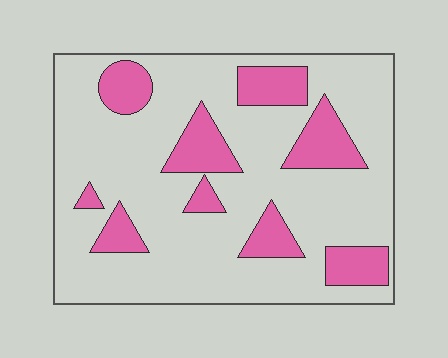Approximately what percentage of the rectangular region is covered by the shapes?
Approximately 20%.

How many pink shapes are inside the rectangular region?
9.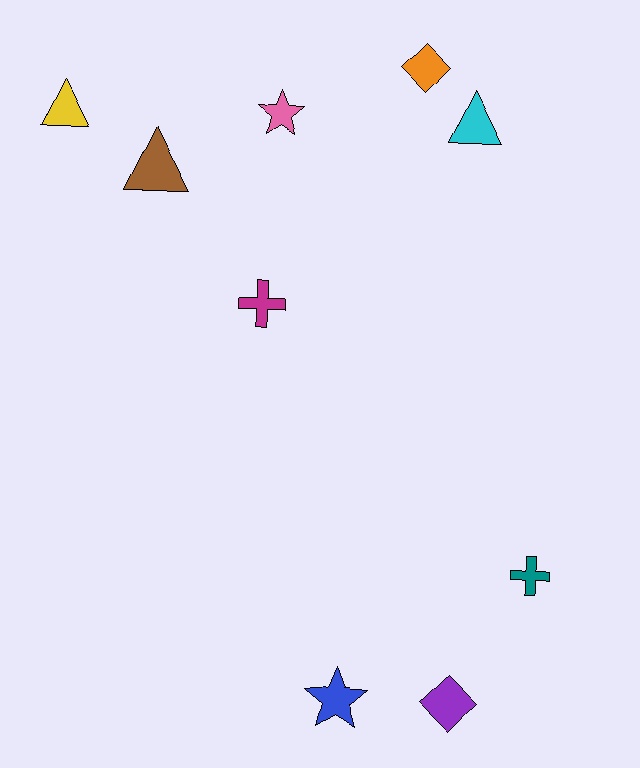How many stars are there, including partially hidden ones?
There are 2 stars.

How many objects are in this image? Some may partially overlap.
There are 9 objects.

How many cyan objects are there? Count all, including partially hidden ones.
There is 1 cyan object.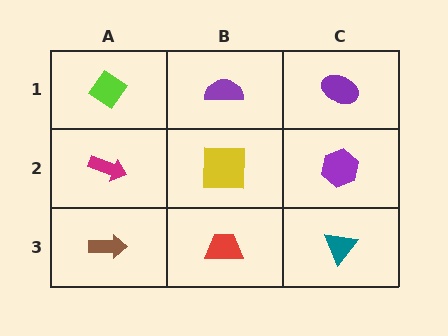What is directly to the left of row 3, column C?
A red trapezoid.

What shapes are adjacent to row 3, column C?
A purple hexagon (row 2, column C), a red trapezoid (row 3, column B).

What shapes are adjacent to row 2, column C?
A purple ellipse (row 1, column C), a teal triangle (row 3, column C), a yellow square (row 2, column B).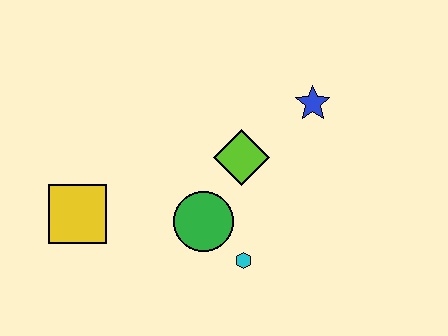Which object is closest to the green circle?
The cyan hexagon is closest to the green circle.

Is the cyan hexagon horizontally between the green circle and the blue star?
Yes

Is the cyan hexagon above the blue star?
No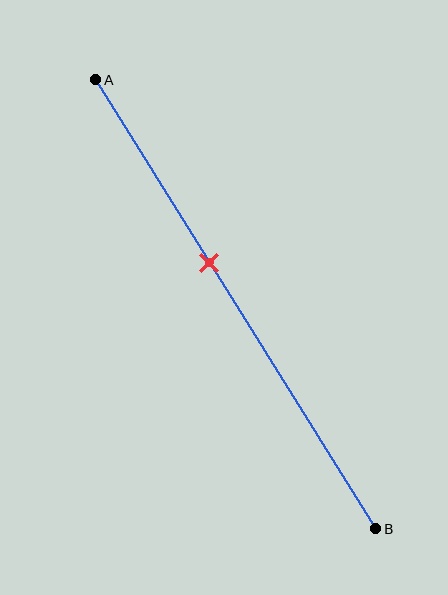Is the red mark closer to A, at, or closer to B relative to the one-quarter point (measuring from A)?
The red mark is closer to point B than the one-quarter point of segment AB.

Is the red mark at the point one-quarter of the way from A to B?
No, the mark is at about 40% from A, not at the 25% one-quarter point.